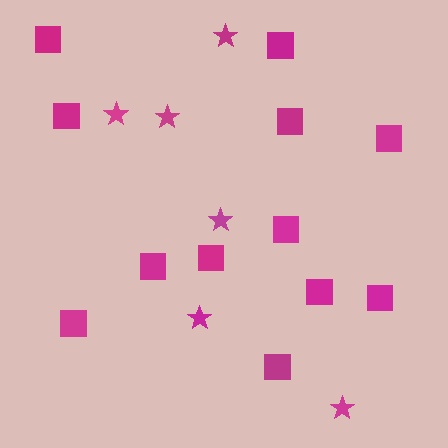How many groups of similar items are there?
There are 2 groups: one group of stars (6) and one group of squares (12).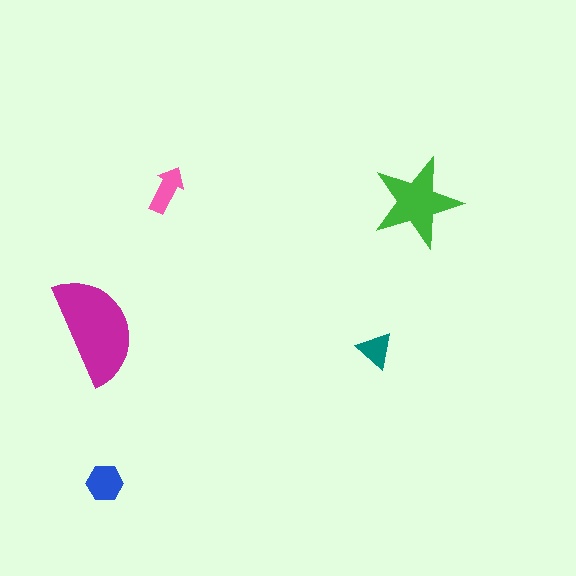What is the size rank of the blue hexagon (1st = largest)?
3rd.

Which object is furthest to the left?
The magenta semicircle is leftmost.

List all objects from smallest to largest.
The teal triangle, the pink arrow, the blue hexagon, the green star, the magenta semicircle.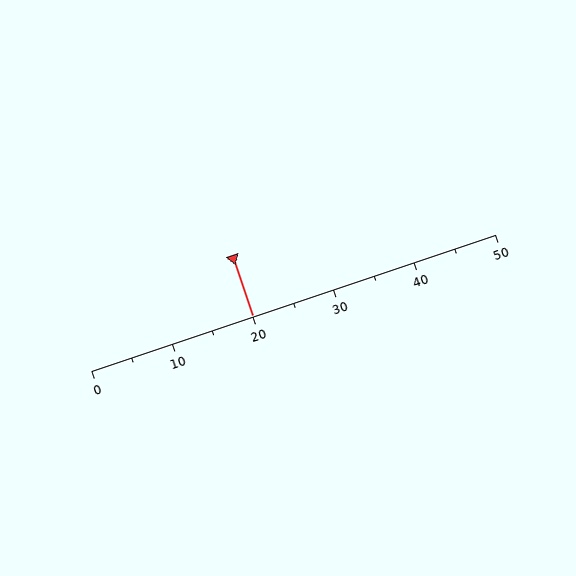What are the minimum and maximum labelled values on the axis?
The axis runs from 0 to 50.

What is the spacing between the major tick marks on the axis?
The major ticks are spaced 10 apart.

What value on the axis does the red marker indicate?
The marker indicates approximately 20.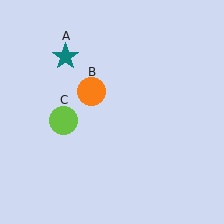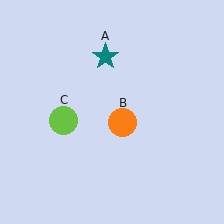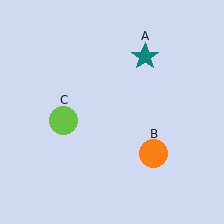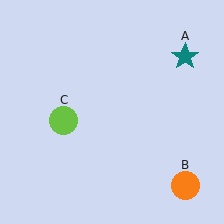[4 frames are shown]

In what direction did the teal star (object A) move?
The teal star (object A) moved right.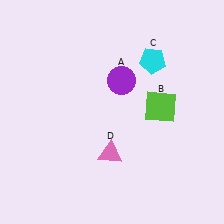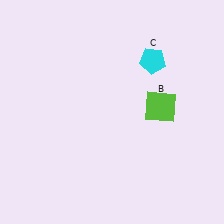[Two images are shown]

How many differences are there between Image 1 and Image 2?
There are 2 differences between the two images.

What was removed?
The pink triangle (D), the purple circle (A) were removed in Image 2.